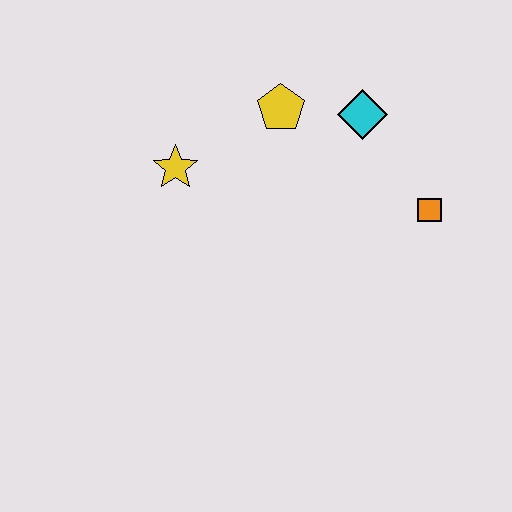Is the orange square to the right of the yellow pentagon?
Yes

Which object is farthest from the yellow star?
The orange square is farthest from the yellow star.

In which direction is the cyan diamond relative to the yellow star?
The cyan diamond is to the right of the yellow star.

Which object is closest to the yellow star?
The yellow pentagon is closest to the yellow star.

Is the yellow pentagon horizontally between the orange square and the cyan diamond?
No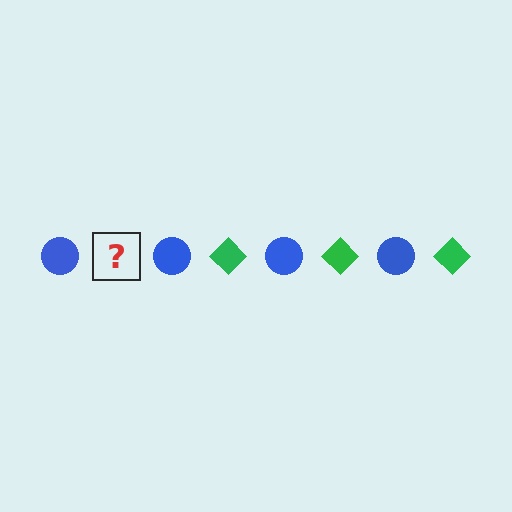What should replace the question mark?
The question mark should be replaced with a green diamond.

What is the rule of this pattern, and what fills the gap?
The rule is that the pattern alternates between blue circle and green diamond. The gap should be filled with a green diamond.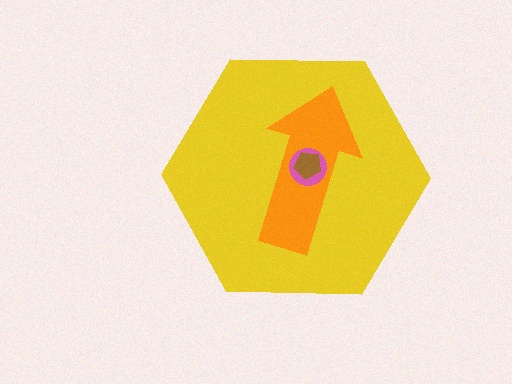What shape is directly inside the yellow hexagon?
The orange arrow.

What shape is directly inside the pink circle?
The brown pentagon.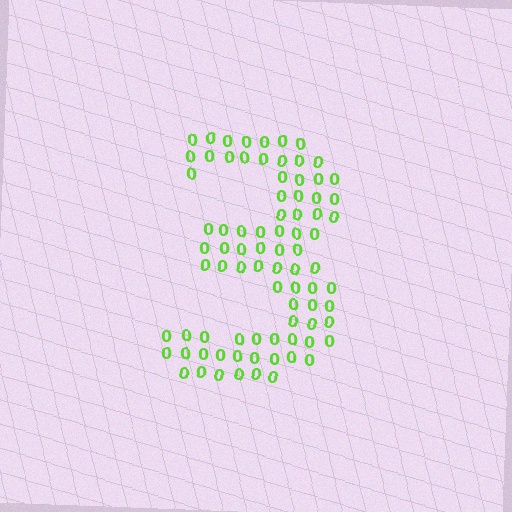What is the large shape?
The large shape is the digit 3.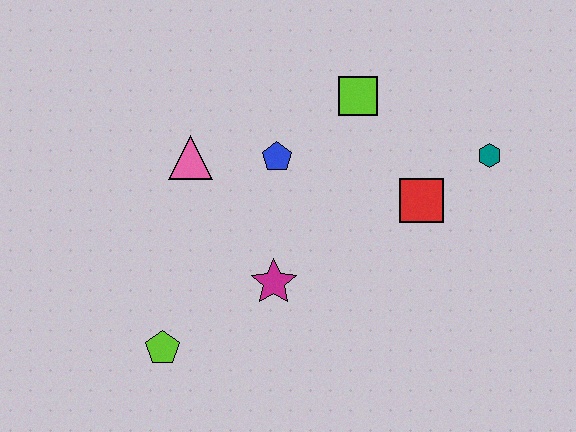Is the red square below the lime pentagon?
No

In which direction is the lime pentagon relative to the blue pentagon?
The lime pentagon is below the blue pentagon.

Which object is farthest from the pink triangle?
The teal hexagon is farthest from the pink triangle.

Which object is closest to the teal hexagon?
The red square is closest to the teal hexagon.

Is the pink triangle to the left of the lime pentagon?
No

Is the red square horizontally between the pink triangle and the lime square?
No